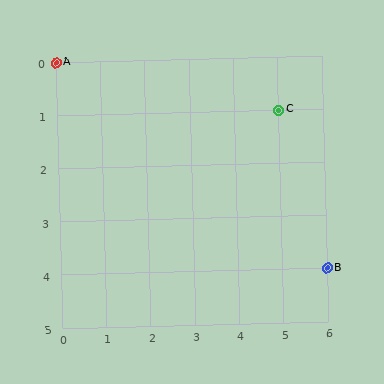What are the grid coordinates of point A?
Point A is at grid coordinates (0, 0).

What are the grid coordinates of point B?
Point B is at grid coordinates (6, 4).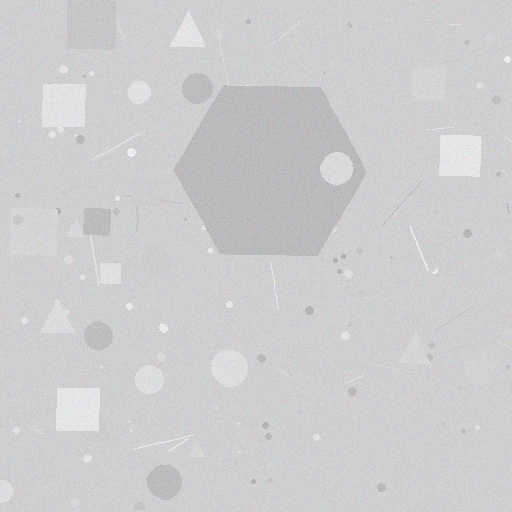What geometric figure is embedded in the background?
A hexagon is embedded in the background.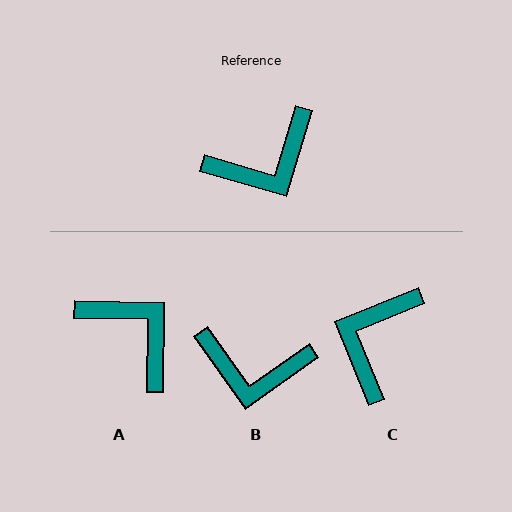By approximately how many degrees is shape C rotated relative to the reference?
Approximately 141 degrees clockwise.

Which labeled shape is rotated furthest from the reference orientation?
C, about 141 degrees away.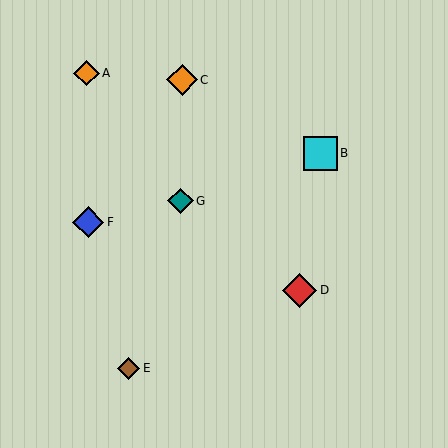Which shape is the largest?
The red diamond (labeled D) is the largest.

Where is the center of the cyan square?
The center of the cyan square is at (320, 153).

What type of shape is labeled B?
Shape B is a cyan square.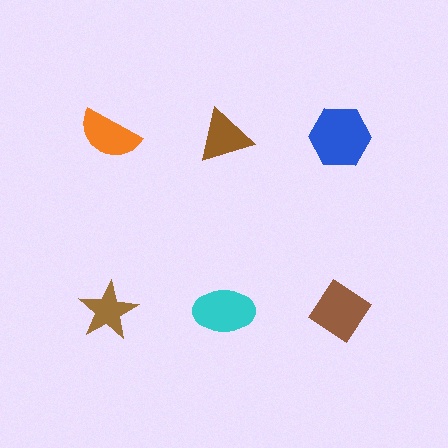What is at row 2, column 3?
A brown diamond.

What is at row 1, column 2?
A brown triangle.